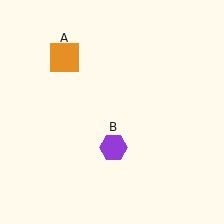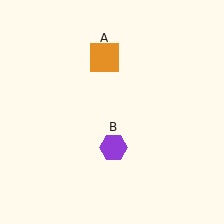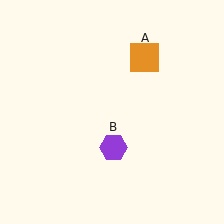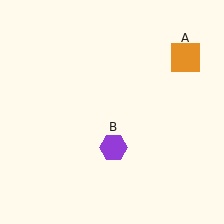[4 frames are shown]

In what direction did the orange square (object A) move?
The orange square (object A) moved right.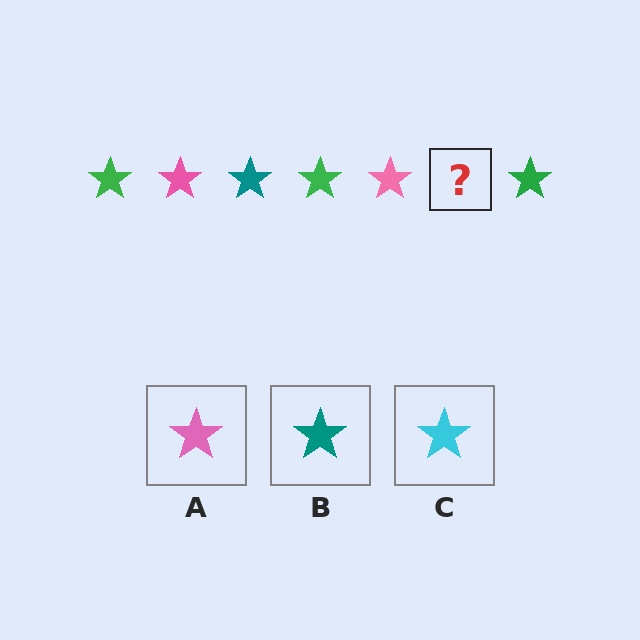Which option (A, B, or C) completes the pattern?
B.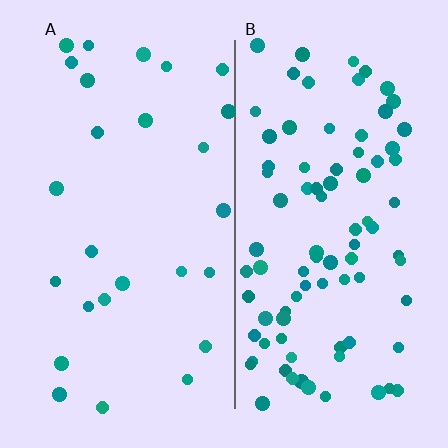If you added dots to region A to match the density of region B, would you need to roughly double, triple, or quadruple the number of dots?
Approximately triple.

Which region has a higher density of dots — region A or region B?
B (the right).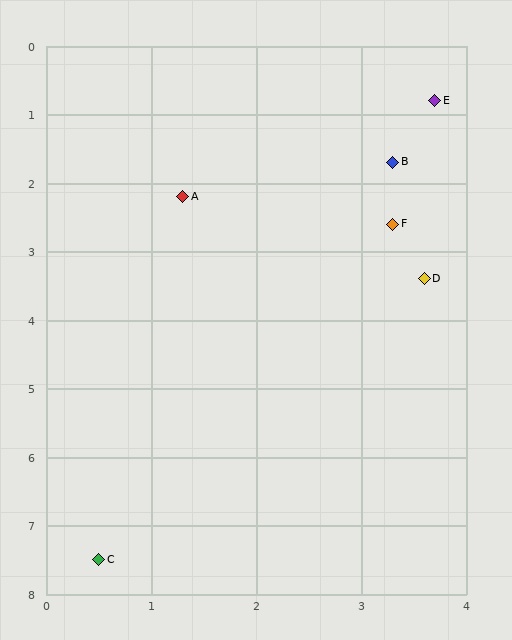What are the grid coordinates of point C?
Point C is at approximately (0.5, 7.5).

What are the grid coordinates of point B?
Point B is at approximately (3.3, 1.7).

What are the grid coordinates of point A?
Point A is at approximately (1.3, 2.2).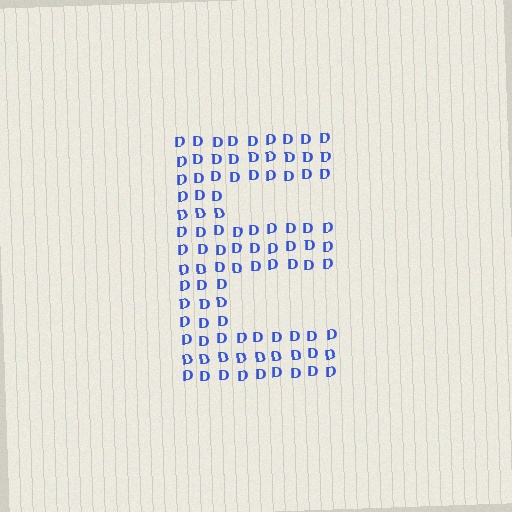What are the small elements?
The small elements are letter D's.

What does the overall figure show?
The overall figure shows the letter E.